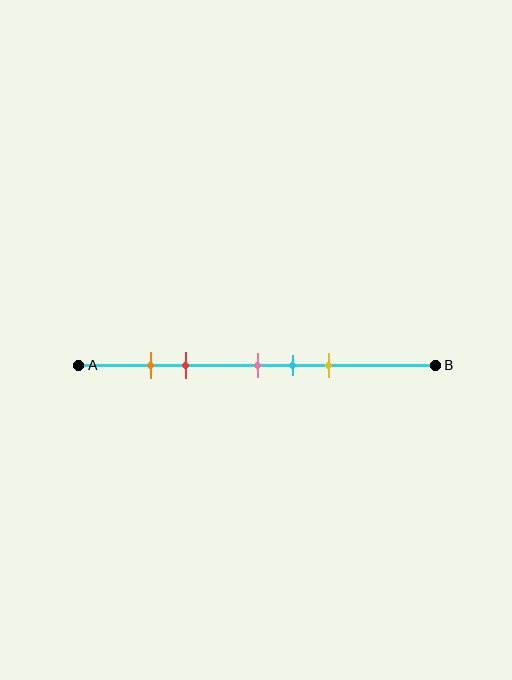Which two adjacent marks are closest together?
The orange and red marks are the closest adjacent pair.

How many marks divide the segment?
There are 5 marks dividing the segment.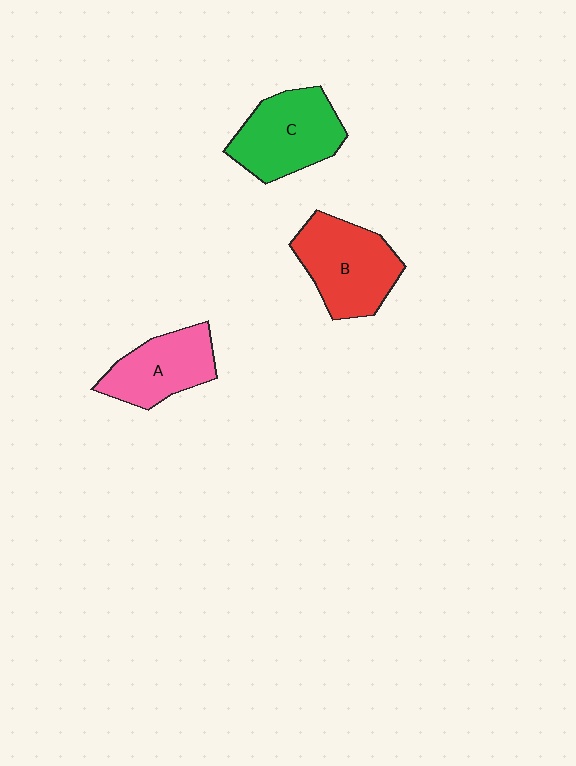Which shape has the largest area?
Shape B (red).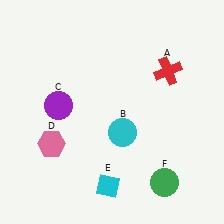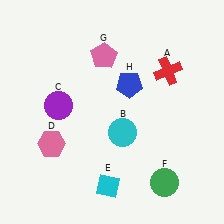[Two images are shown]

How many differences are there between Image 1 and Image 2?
There are 2 differences between the two images.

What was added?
A pink pentagon (G), a blue pentagon (H) were added in Image 2.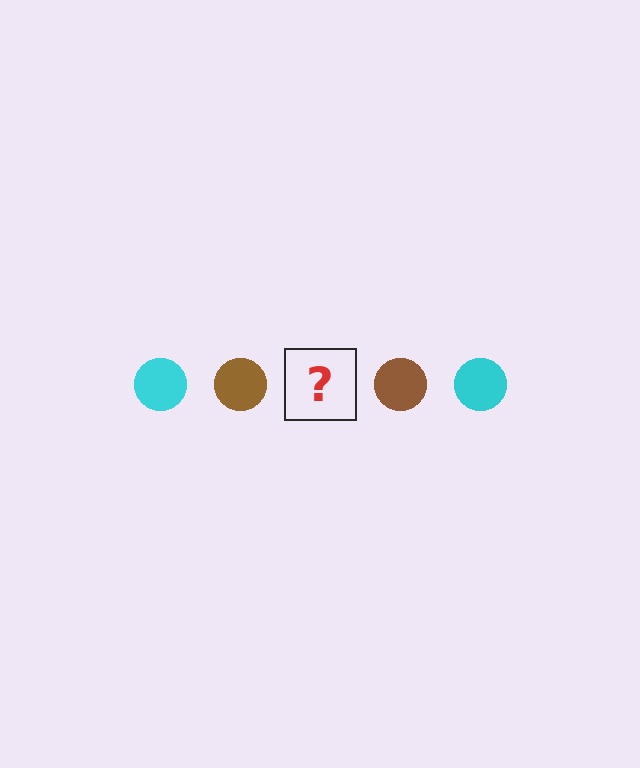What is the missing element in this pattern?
The missing element is a cyan circle.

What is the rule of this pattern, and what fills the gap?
The rule is that the pattern cycles through cyan, brown circles. The gap should be filled with a cyan circle.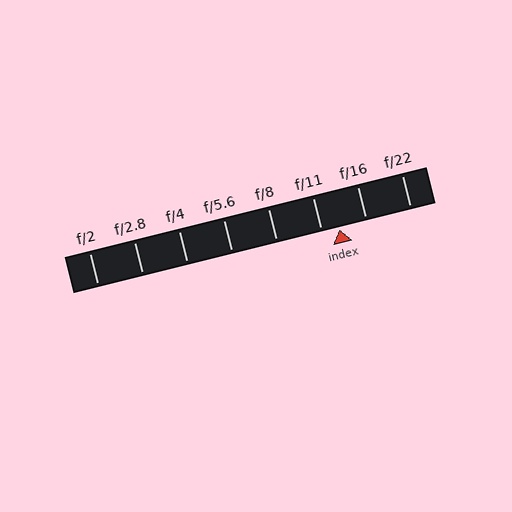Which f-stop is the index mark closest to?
The index mark is closest to f/11.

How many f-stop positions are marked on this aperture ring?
There are 8 f-stop positions marked.